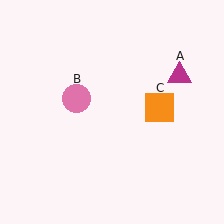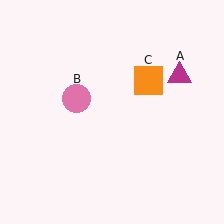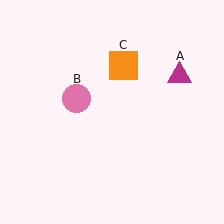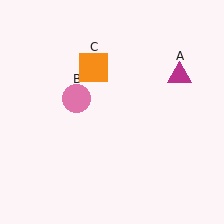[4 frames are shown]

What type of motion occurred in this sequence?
The orange square (object C) rotated counterclockwise around the center of the scene.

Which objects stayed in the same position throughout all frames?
Magenta triangle (object A) and pink circle (object B) remained stationary.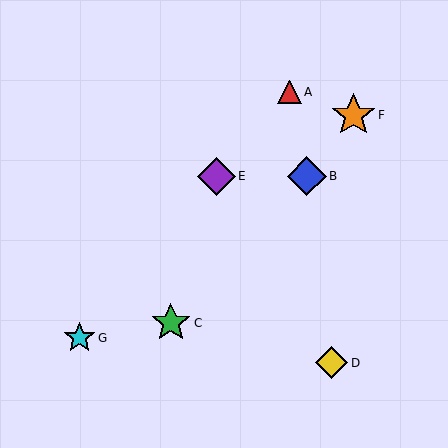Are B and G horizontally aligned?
No, B is at y≈176 and G is at y≈338.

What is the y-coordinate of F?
Object F is at y≈115.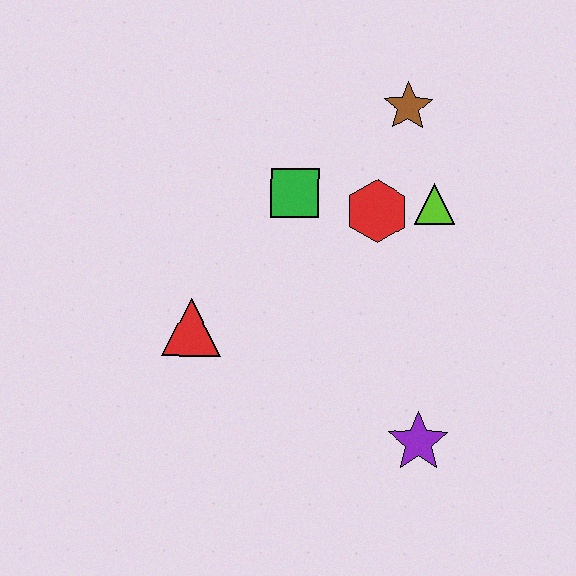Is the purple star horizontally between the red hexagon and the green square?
No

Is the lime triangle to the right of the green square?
Yes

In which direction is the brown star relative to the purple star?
The brown star is above the purple star.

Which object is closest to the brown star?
The lime triangle is closest to the brown star.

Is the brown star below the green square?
No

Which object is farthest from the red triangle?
The brown star is farthest from the red triangle.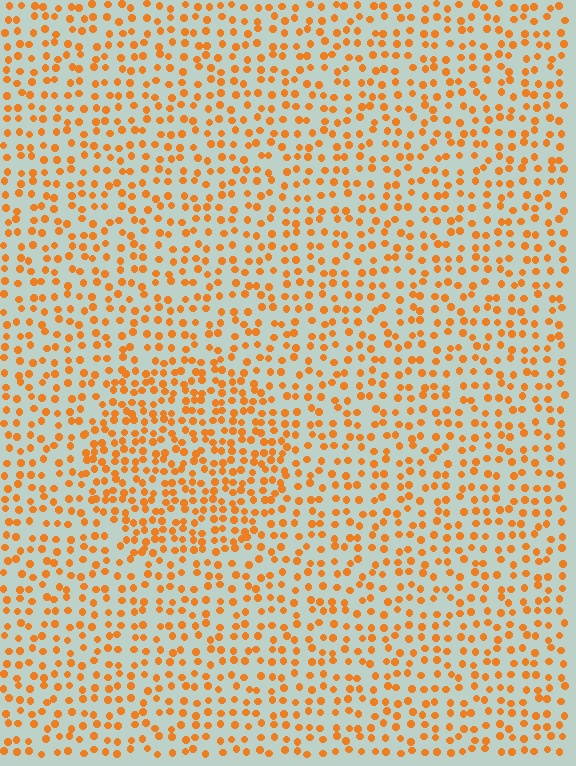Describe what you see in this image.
The image contains small orange elements arranged at two different densities. A circle-shaped region is visible where the elements are more densely packed than the surrounding area.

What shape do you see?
I see a circle.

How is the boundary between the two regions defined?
The boundary is defined by a change in element density (approximately 1.6x ratio). All elements are the same color, size, and shape.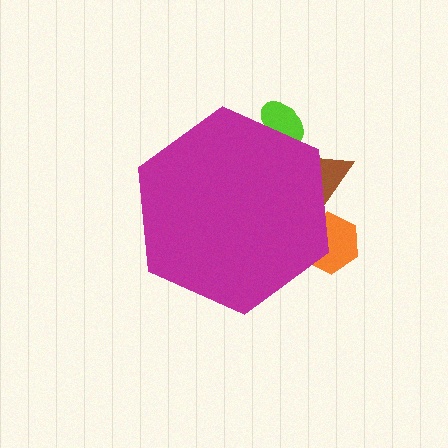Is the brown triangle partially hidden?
Yes, the brown triangle is partially hidden behind the magenta hexagon.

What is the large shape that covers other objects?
A magenta hexagon.